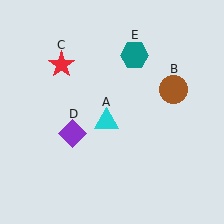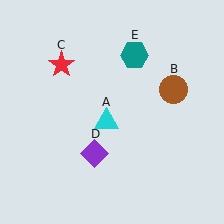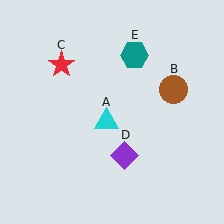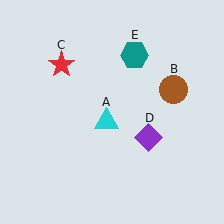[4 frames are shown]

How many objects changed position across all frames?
1 object changed position: purple diamond (object D).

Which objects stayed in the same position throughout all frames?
Cyan triangle (object A) and brown circle (object B) and red star (object C) and teal hexagon (object E) remained stationary.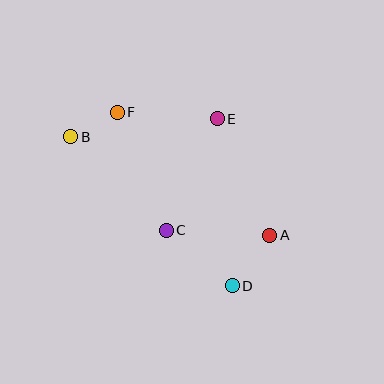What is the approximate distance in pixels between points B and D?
The distance between B and D is approximately 220 pixels.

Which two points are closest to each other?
Points B and F are closest to each other.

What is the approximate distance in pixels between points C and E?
The distance between C and E is approximately 122 pixels.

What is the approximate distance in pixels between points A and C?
The distance between A and C is approximately 104 pixels.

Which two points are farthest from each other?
Points A and B are farthest from each other.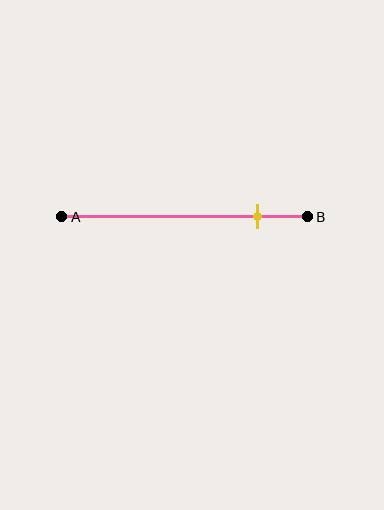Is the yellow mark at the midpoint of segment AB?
No, the mark is at about 80% from A, not at the 50% midpoint.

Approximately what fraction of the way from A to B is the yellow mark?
The yellow mark is approximately 80% of the way from A to B.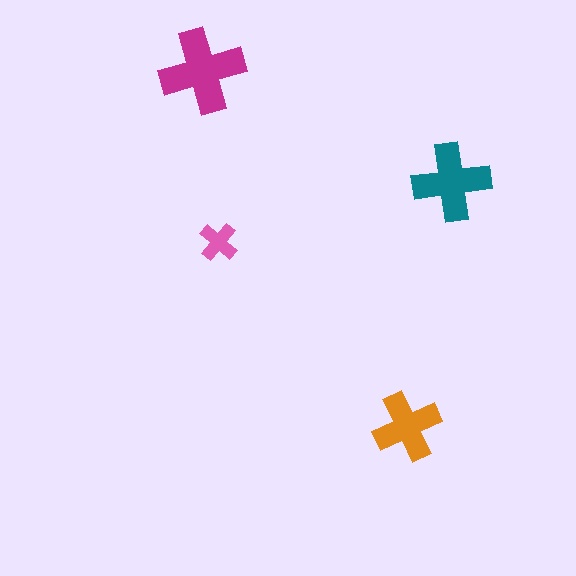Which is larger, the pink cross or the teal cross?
The teal one.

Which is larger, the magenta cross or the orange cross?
The magenta one.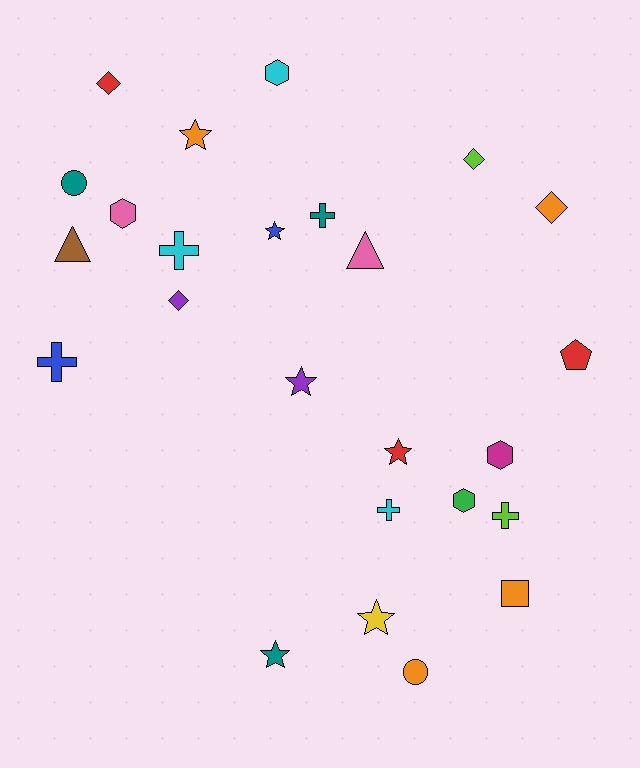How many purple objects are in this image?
There are 2 purple objects.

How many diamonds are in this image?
There are 4 diamonds.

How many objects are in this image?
There are 25 objects.